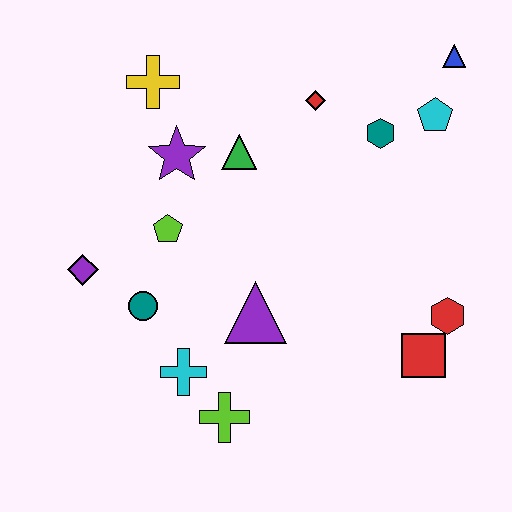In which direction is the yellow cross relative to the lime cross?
The yellow cross is above the lime cross.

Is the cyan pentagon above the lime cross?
Yes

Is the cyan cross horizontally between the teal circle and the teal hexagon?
Yes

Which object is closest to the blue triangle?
The cyan pentagon is closest to the blue triangle.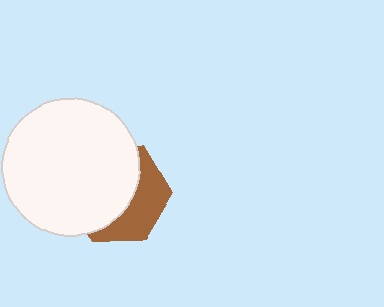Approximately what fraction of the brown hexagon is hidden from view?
Roughly 61% of the brown hexagon is hidden behind the white circle.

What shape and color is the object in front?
The object in front is a white circle.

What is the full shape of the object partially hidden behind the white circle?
The partially hidden object is a brown hexagon.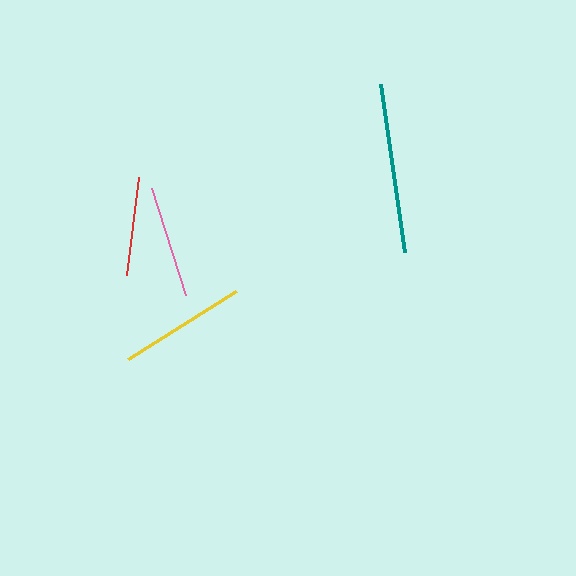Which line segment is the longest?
The teal line is the longest at approximately 169 pixels.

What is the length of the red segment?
The red segment is approximately 99 pixels long.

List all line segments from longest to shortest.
From longest to shortest: teal, yellow, pink, red.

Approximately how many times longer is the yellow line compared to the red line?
The yellow line is approximately 1.3 times the length of the red line.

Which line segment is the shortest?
The red line is the shortest at approximately 99 pixels.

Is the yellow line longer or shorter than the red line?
The yellow line is longer than the red line.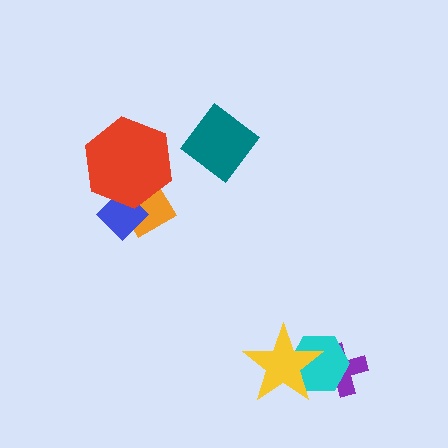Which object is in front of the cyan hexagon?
The yellow star is in front of the cyan hexagon.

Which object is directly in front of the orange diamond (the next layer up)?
The blue diamond is directly in front of the orange diamond.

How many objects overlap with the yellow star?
2 objects overlap with the yellow star.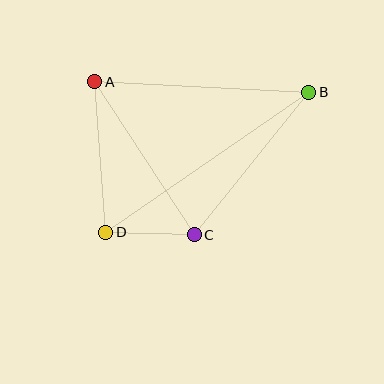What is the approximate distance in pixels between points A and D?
The distance between A and D is approximately 151 pixels.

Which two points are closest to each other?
Points C and D are closest to each other.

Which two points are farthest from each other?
Points B and D are farthest from each other.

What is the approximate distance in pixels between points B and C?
The distance between B and C is approximately 183 pixels.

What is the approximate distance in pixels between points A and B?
The distance between A and B is approximately 214 pixels.